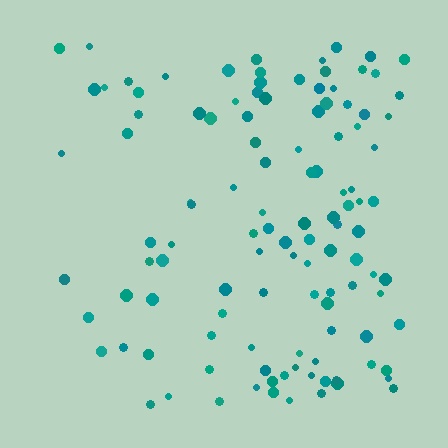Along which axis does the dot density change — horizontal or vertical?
Horizontal.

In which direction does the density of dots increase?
From left to right, with the right side densest.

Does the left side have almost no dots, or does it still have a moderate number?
Still a moderate number, just noticeably fewer than the right.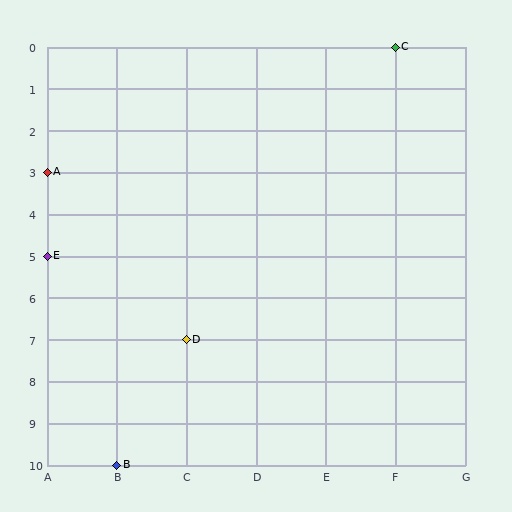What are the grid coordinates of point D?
Point D is at grid coordinates (C, 7).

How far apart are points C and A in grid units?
Points C and A are 5 columns and 3 rows apart (about 5.8 grid units diagonally).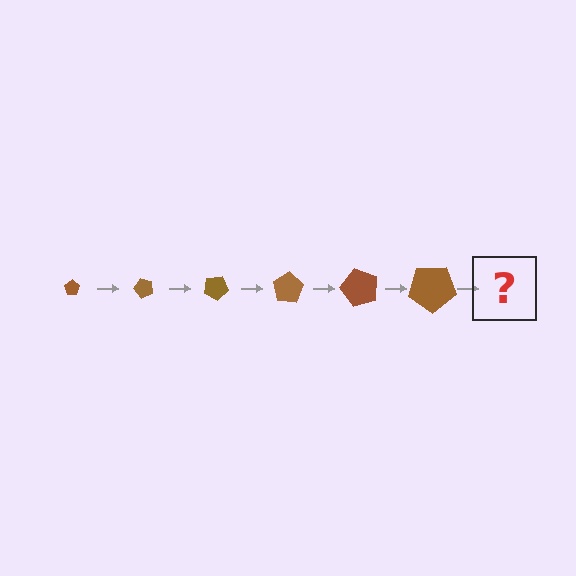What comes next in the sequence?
The next element should be a pentagon, larger than the previous one and rotated 300 degrees from the start.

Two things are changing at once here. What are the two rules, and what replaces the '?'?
The two rules are that the pentagon grows larger each step and it rotates 50 degrees each step. The '?' should be a pentagon, larger than the previous one and rotated 300 degrees from the start.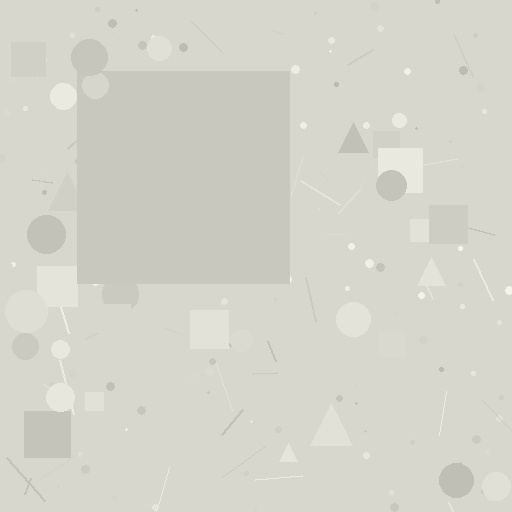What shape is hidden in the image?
A square is hidden in the image.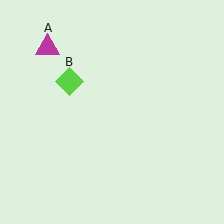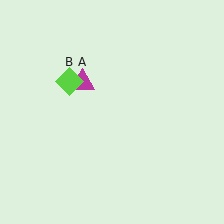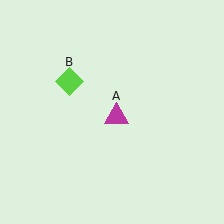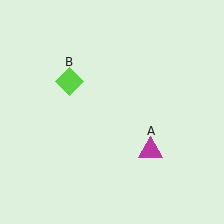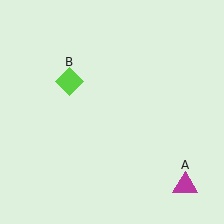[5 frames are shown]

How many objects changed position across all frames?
1 object changed position: magenta triangle (object A).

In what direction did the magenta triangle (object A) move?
The magenta triangle (object A) moved down and to the right.